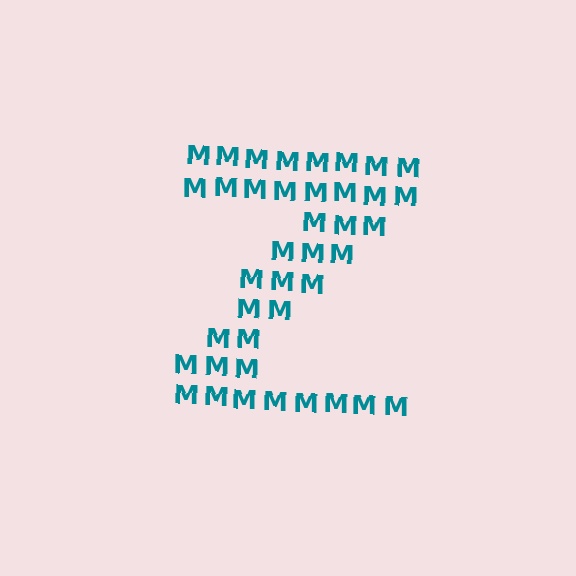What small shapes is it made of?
It is made of small letter M's.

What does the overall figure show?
The overall figure shows the letter Z.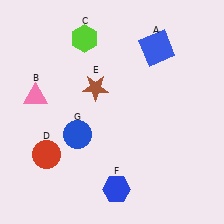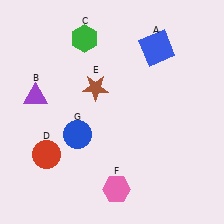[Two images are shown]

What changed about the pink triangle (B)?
In Image 1, B is pink. In Image 2, it changed to purple.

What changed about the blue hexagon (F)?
In Image 1, F is blue. In Image 2, it changed to pink.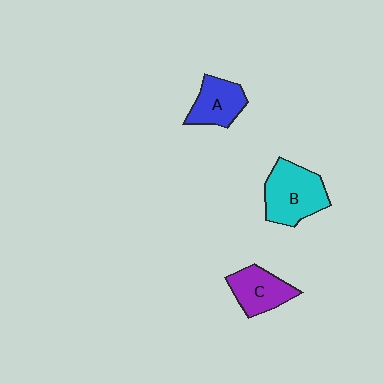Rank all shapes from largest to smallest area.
From largest to smallest: B (cyan), C (purple), A (blue).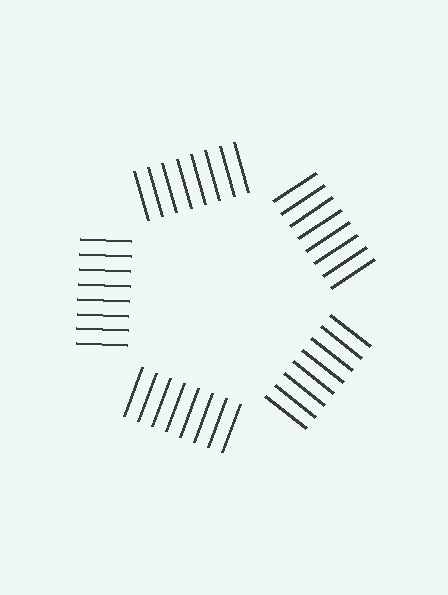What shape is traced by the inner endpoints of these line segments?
An illusory pentagon — the line segments terminate on its edges but no continuous stroke is drawn.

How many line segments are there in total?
40 — 8 along each of the 5 edges.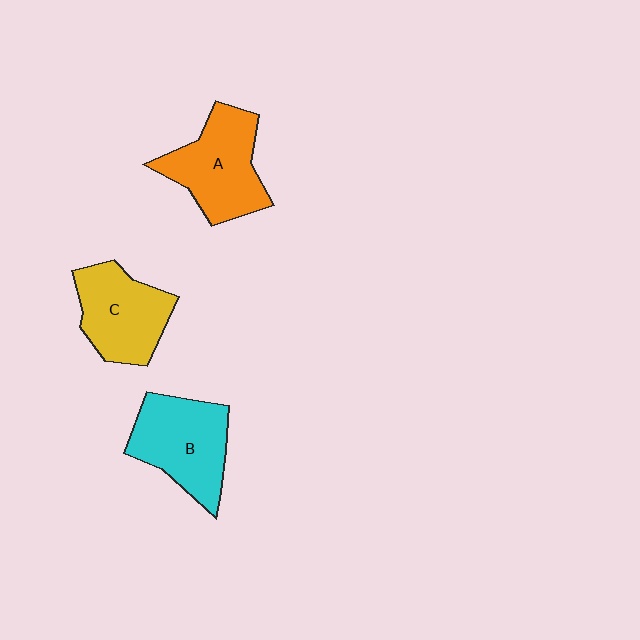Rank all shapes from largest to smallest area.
From largest to smallest: A (orange), B (cyan), C (yellow).